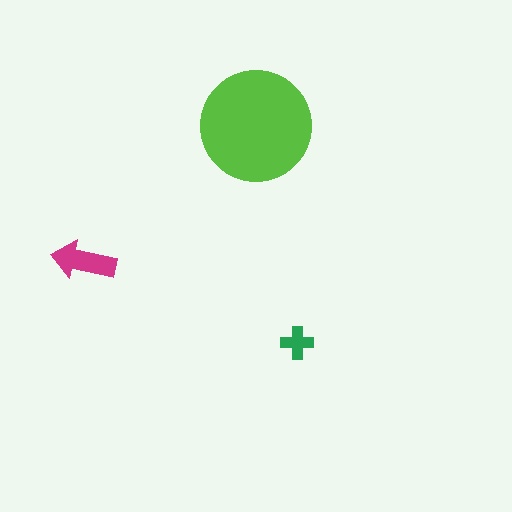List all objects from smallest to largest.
The green cross, the magenta arrow, the lime circle.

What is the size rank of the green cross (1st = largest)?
3rd.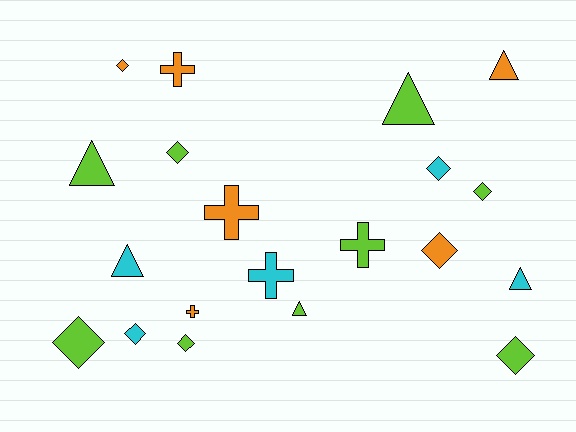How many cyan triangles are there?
There are 2 cyan triangles.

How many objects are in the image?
There are 20 objects.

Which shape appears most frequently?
Diamond, with 9 objects.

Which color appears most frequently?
Lime, with 9 objects.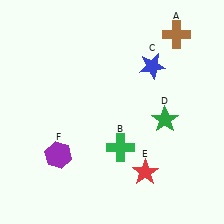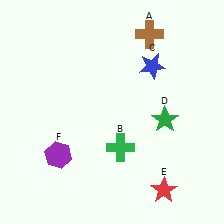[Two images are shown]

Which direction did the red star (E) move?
The red star (E) moved right.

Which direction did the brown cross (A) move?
The brown cross (A) moved left.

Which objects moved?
The objects that moved are: the brown cross (A), the red star (E).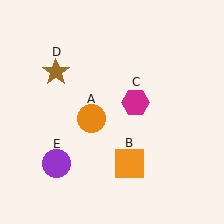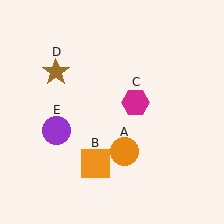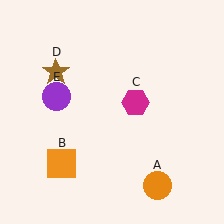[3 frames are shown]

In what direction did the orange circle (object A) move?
The orange circle (object A) moved down and to the right.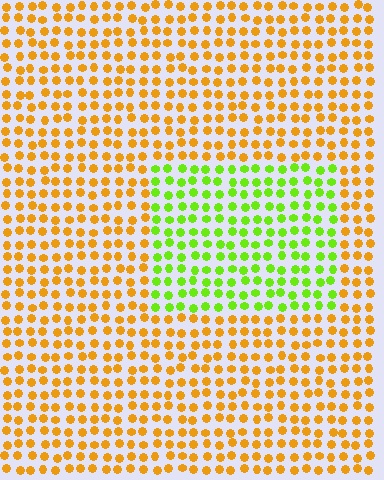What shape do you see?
I see a rectangle.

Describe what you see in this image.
The image is filled with small orange elements in a uniform arrangement. A rectangle-shaped region is visible where the elements are tinted to a slightly different hue, forming a subtle color boundary.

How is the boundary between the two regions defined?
The boundary is defined purely by a slight shift in hue (about 58 degrees). Spacing, size, and orientation are identical on both sides.